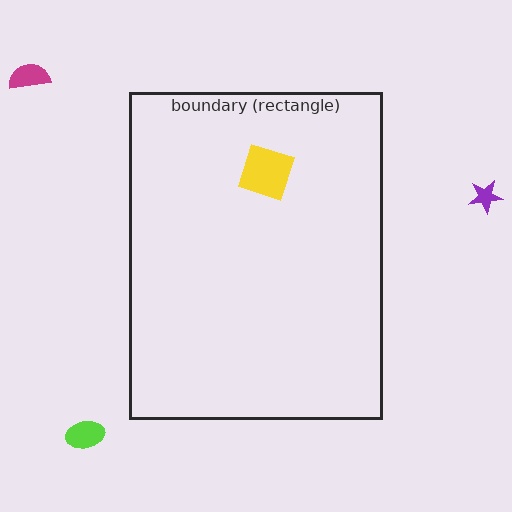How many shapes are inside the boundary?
1 inside, 3 outside.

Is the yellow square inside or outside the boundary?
Inside.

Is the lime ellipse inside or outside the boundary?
Outside.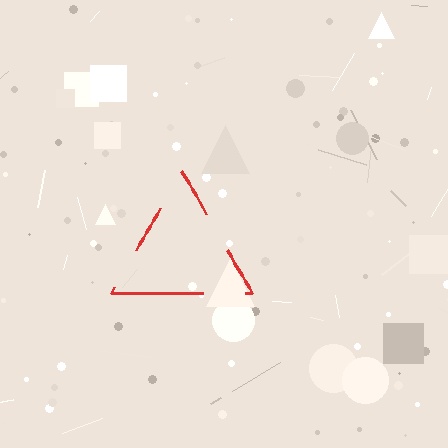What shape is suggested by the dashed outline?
The dashed outline suggests a triangle.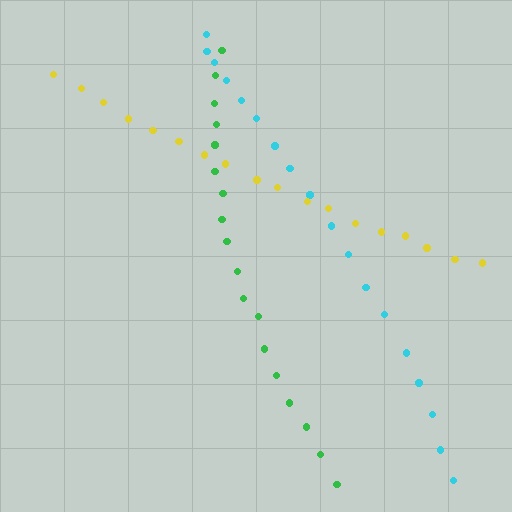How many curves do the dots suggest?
There are 3 distinct paths.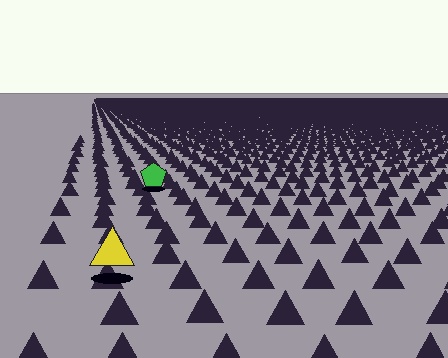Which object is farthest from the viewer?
The green pentagon is farthest from the viewer. It appears smaller and the ground texture around it is denser.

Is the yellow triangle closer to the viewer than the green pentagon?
Yes. The yellow triangle is closer — you can tell from the texture gradient: the ground texture is coarser near it.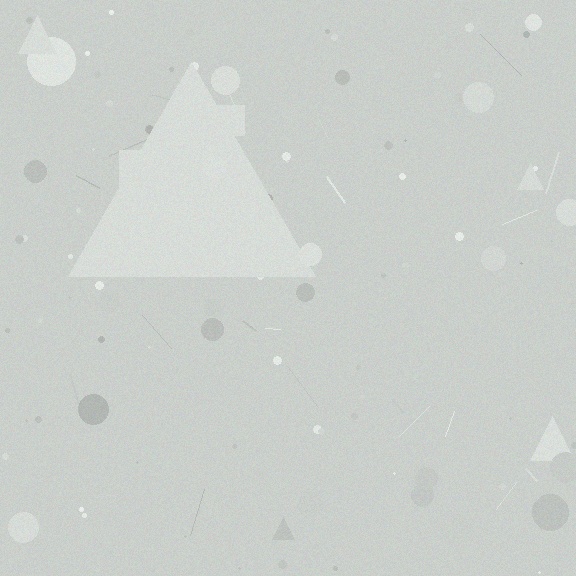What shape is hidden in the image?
A triangle is hidden in the image.